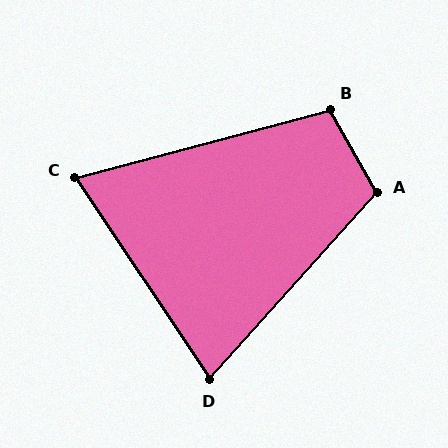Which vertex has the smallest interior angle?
C, at approximately 71 degrees.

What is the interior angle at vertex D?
Approximately 76 degrees (acute).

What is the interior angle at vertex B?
Approximately 104 degrees (obtuse).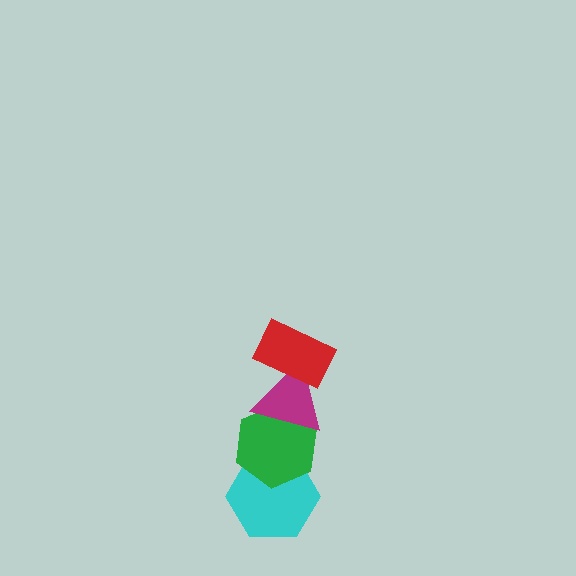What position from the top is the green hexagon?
The green hexagon is 3rd from the top.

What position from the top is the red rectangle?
The red rectangle is 1st from the top.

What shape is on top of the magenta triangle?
The red rectangle is on top of the magenta triangle.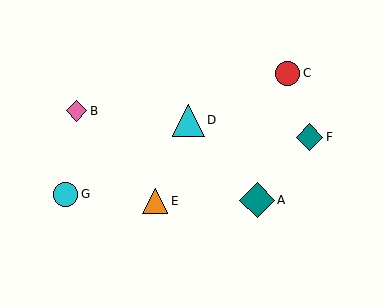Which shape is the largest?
The teal diamond (labeled A) is the largest.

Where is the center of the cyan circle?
The center of the cyan circle is at (66, 194).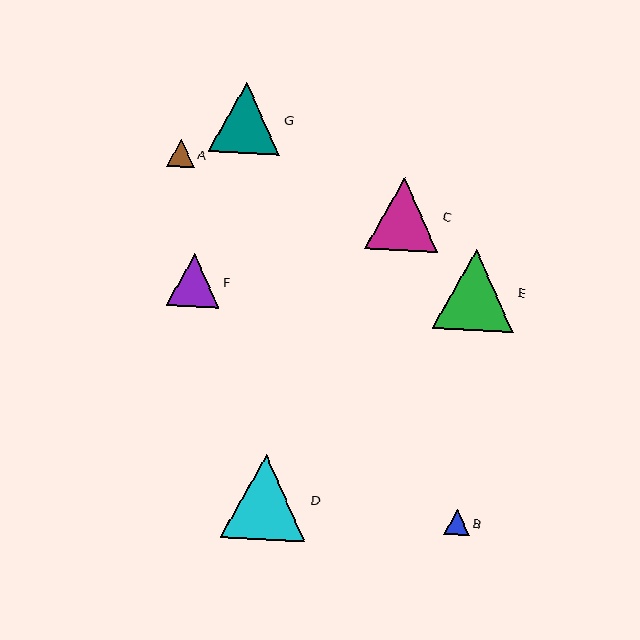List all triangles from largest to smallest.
From largest to smallest: D, E, C, G, F, A, B.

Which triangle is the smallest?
Triangle B is the smallest with a size of approximately 25 pixels.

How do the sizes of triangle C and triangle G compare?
Triangle C and triangle G are approximately the same size.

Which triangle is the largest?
Triangle D is the largest with a size of approximately 85 pixels.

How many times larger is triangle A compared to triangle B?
Triangle A is approximately 1.1 times the size of triangle B.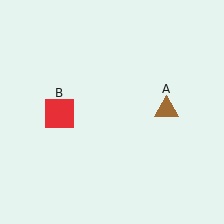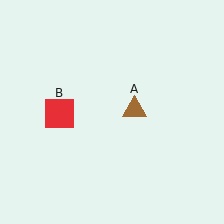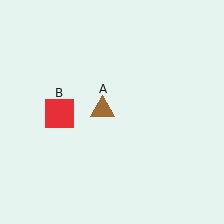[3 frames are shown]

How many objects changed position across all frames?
1 object changed position: brown triangle (object A).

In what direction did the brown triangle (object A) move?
The brown triangle (object A) moved left.